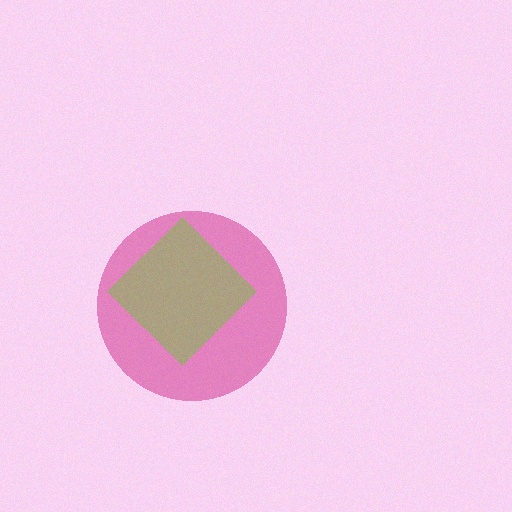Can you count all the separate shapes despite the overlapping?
Yes, there are 2 separate shapes.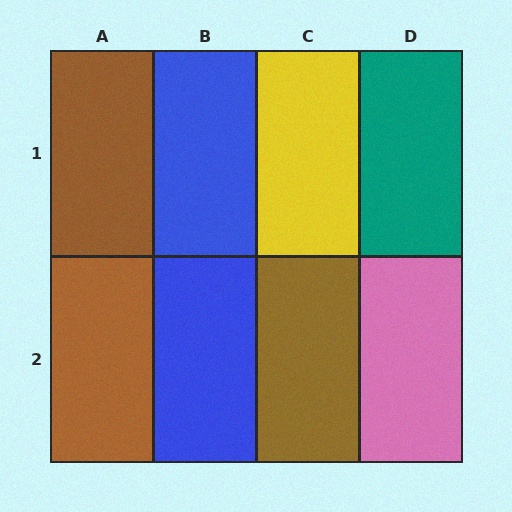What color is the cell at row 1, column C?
Yellow.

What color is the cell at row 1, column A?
Brown.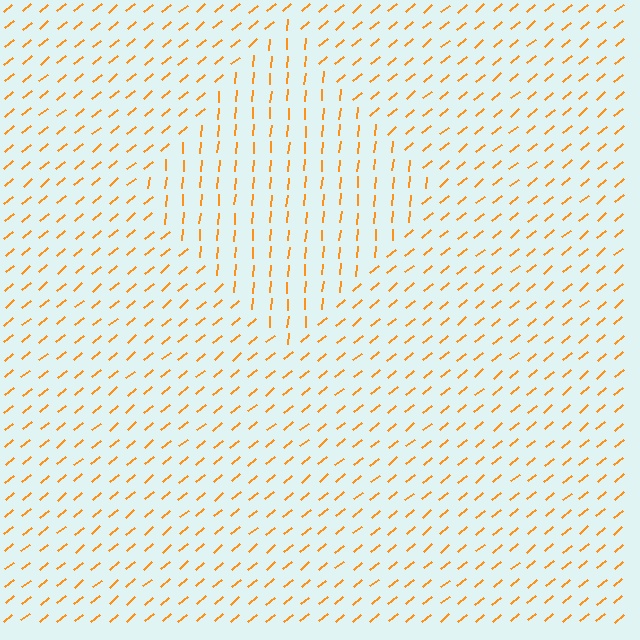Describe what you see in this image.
The image is filled with small orange line segments. A diamond region in the image has lines oriented differently from the surrounding lines, creating a visible texture boundary.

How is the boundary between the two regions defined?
The boundary is defined purely by a change in line orientation (approximately 45 degrees difference). All lines are the same color and thickness.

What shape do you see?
I see a diamond.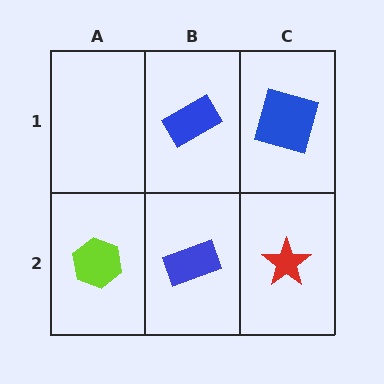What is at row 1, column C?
A blue square.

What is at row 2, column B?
A blue rectangle.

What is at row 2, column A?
A lime hexagon.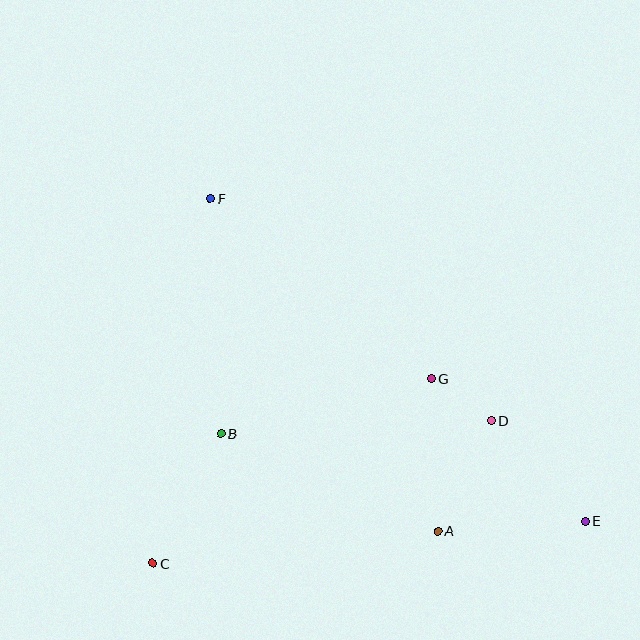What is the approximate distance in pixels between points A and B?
The distance between A and B is approximately 237 pixels.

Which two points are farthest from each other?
Points E and F are farthest from each other.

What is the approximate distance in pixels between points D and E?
The distance between D and E is approximately 138 pixels.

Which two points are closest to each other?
Points D and G are closest to each other.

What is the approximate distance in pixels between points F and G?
The distance between F and G is approximately 285 pixels.